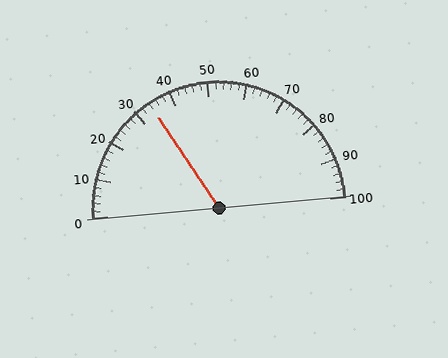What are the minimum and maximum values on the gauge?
The gauge ranges from 0 to 100.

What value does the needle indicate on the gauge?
The needle indicates approximately 34.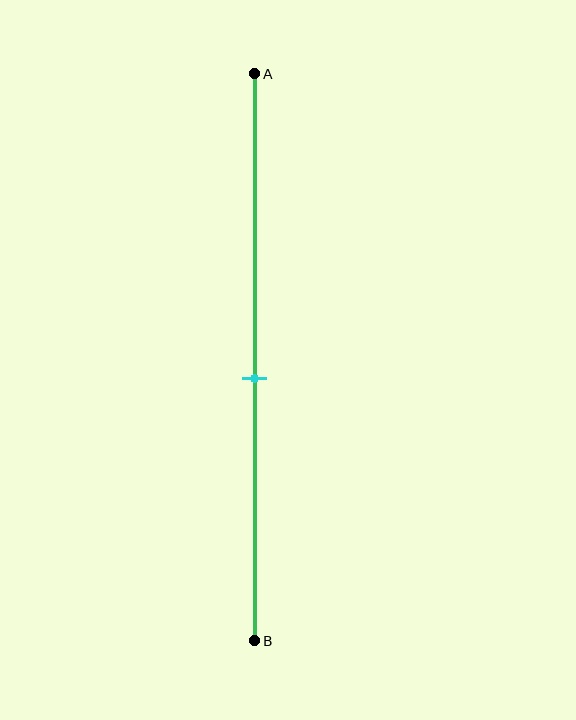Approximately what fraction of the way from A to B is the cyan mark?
The cyan mark is approximately 55% of the way from A to B.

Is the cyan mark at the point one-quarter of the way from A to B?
No, the mark is at about 55% from A, not at the 25% one-quarter point.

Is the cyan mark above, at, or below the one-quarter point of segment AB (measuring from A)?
The cyan mark is below the one-quarter point of segment AB.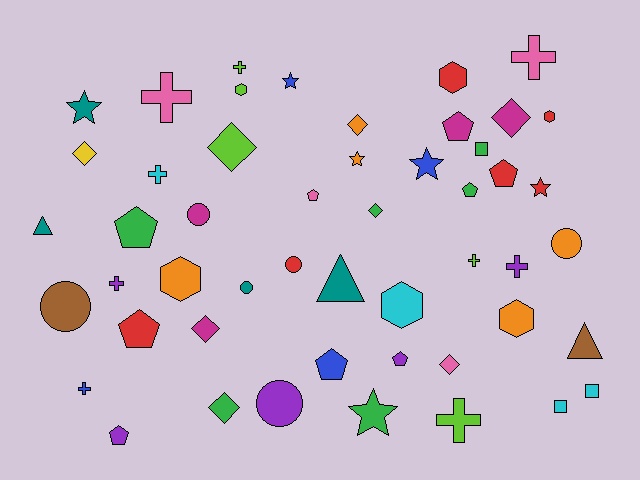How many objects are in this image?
There are 50 objects.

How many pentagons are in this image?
There are 9 pentagons.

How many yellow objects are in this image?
There is 1 yellow object.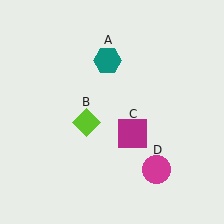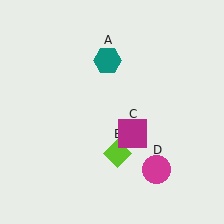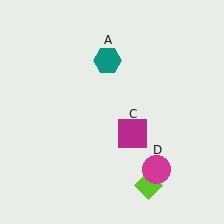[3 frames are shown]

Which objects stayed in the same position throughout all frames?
Teal hexagon (object A) and magenta square (object C) and magenta circle (object D) remained stationary.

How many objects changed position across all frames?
1 object changed position: lime diamond (object B).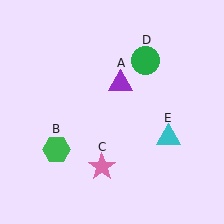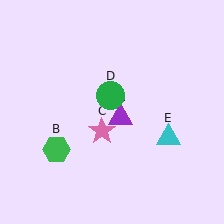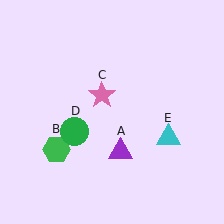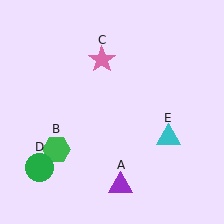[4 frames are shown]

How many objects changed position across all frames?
3 objects changed position: purple triangle (object A), pink star (object C), green circle (object D).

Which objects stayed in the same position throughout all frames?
Green hexagon (object B) and cyan triangle (object E) remained stationary.